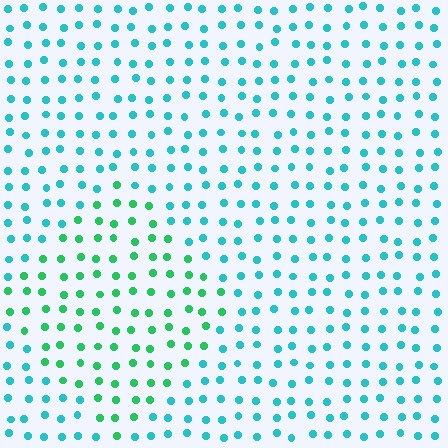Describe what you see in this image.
The image is filled with small cyan elements in a uniform arrangement. A diamond-shaped region is visible where the elements are tinted to a slightly different hue, forming a subtle color boundary.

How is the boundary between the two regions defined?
The boundary is defined purely by a slight shift in hue (about 42 degrees). Spacing, size, and orientation are identical on both sides.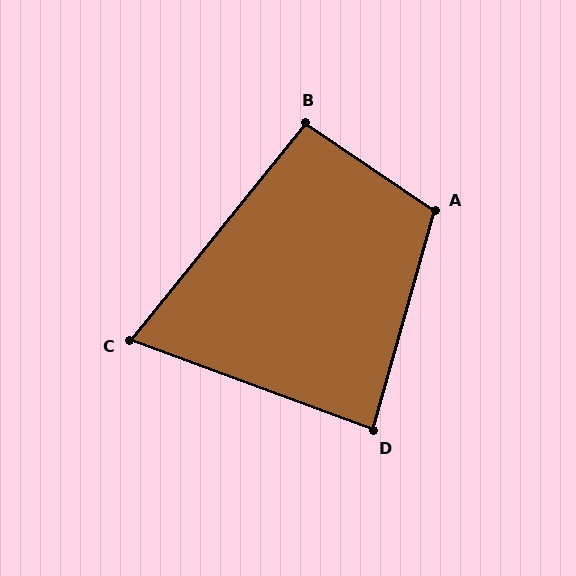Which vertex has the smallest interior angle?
C, at approximately 71 degrees.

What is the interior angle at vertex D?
Approximately 85 degrees (approximately right).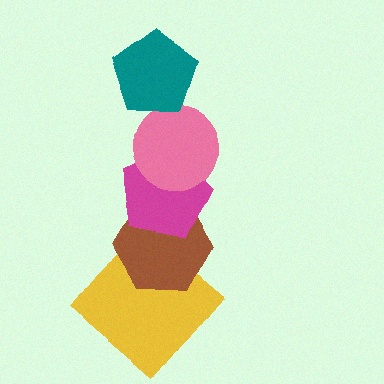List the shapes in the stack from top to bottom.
From top to bottom: the teal pentagon, the pink circle, the magenta pentagon, the brown hexagon, the yellow diamond.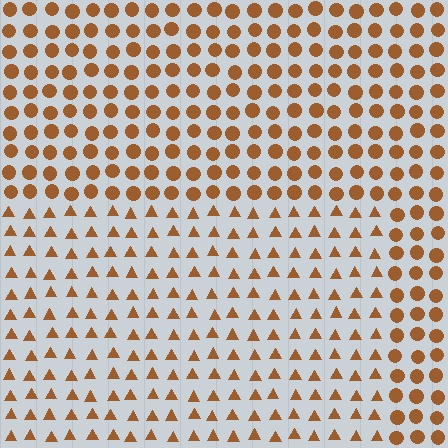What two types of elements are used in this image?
The image uses triangles inside the rectangle region and circles outside it.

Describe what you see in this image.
The image is filled with small brown elements arranged in a uniform grid. A rectangle-shaped region contains triangles, while the surrounding area contains circles. The boundary is defined purely by the change in element shape.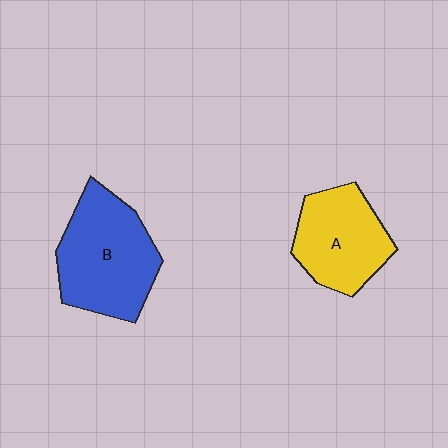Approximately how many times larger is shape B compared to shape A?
Approximately 1.3 times.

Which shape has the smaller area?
Shape A (yellow).